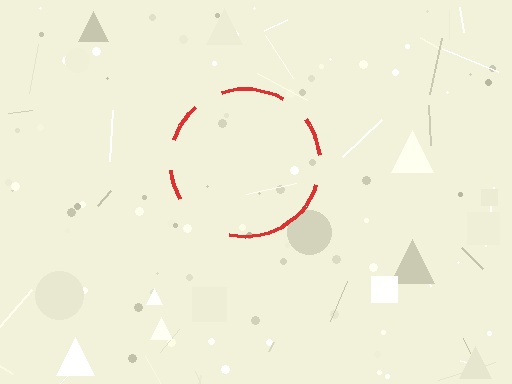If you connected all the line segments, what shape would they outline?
They would outline a circle.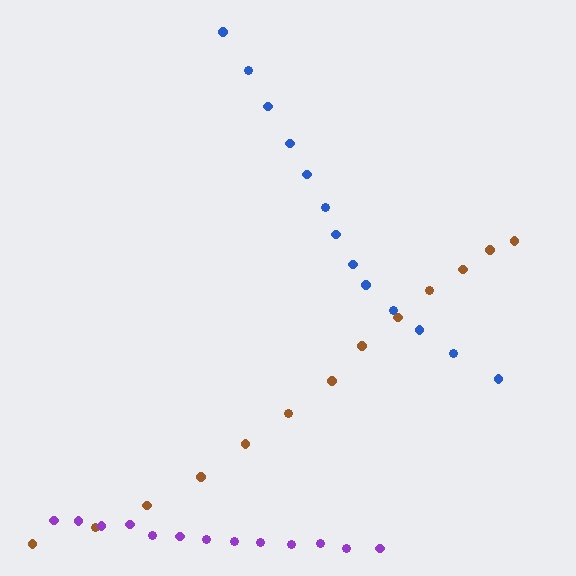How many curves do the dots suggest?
There are 3 distinct paths.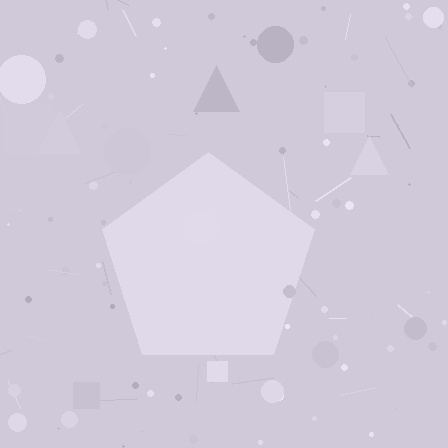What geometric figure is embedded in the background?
A pentagon is embedded in the background.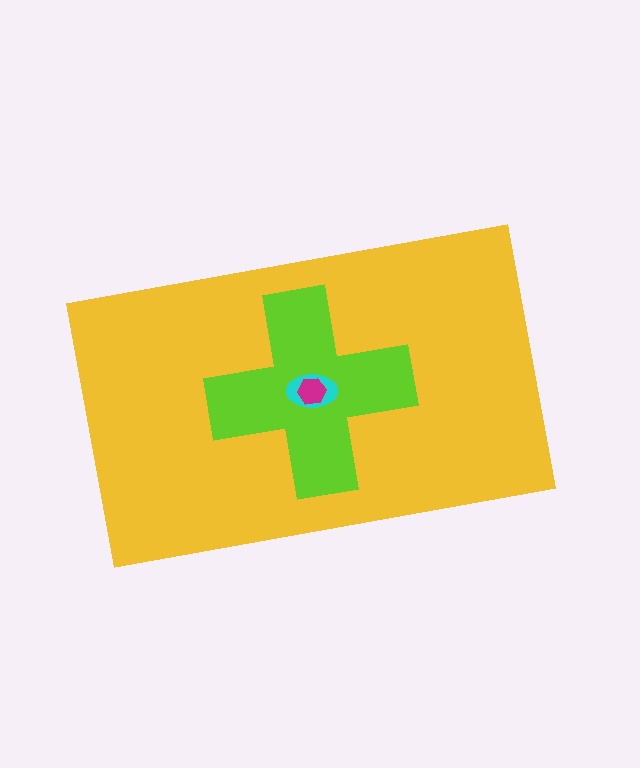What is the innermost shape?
The magenta hexagon.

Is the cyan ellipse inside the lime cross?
Yes.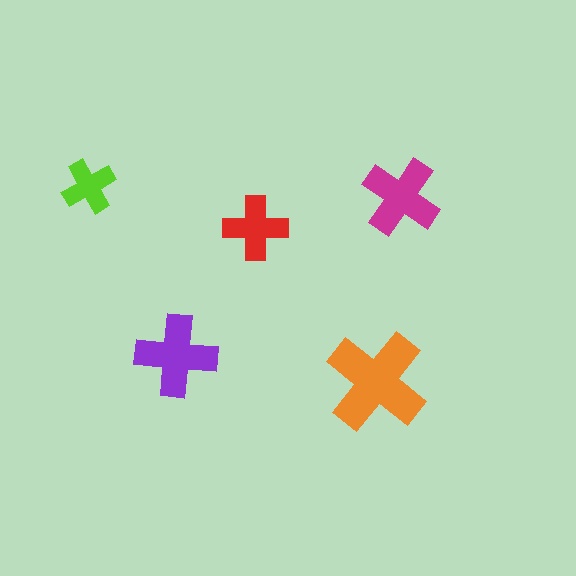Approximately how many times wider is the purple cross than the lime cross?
About 1.5 times wider.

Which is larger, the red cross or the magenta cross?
The magenta one.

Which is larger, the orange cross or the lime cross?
The orange one.